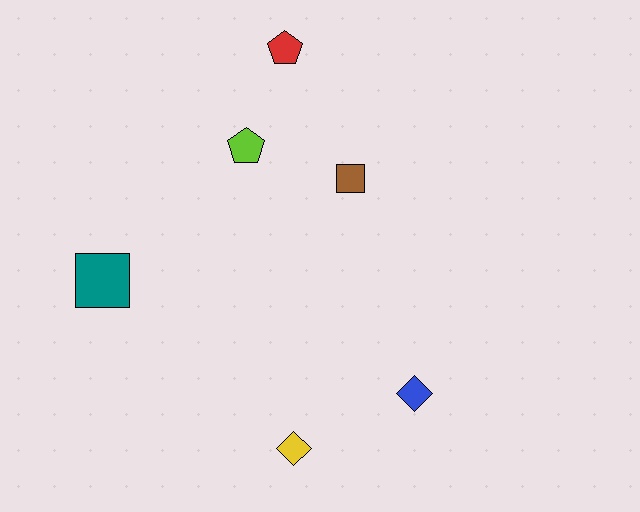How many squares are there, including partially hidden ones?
There are 2 squares.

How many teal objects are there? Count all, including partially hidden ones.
There is 1 teal object.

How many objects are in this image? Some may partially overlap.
There are 6 objects.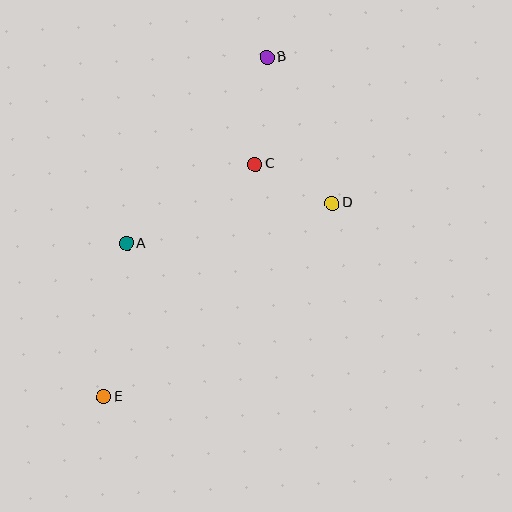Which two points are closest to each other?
Points C and D are closest to each other.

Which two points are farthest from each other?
Points B and E are farthest from each other.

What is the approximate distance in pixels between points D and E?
The distance between D and E is approximately 299 pixels.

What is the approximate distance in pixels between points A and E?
The distance between A and E is approximately 155 pixels.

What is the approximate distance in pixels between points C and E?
The distance between C and E is approximately 278 pixels.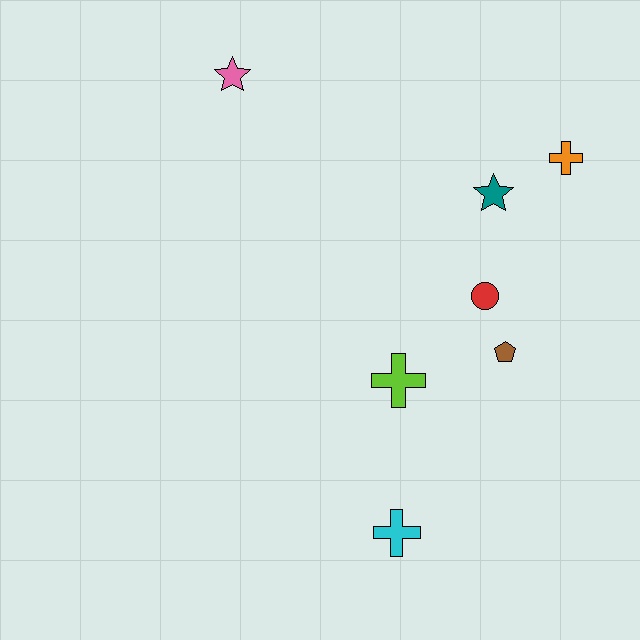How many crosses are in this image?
There are 3 crosses.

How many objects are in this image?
There are 7 objects.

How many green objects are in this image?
There are no green objects.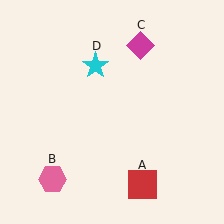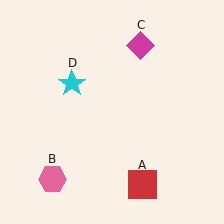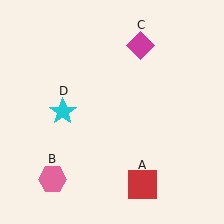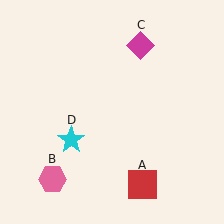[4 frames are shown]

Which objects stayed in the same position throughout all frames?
Red square (object A) and pink hexagon (object B) and magenta diamond (object C) remained stationary.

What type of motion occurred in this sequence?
The cyan star (object D) rotated counterclockwise around the center of the scene.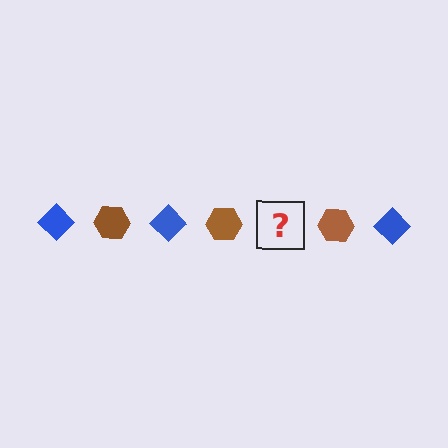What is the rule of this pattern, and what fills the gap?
The rule is that the pattern alternates between blue diamond and brown hexagon. The gap should be filled with a blue diamond.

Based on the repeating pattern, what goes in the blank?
The blank should be a blue diamond.